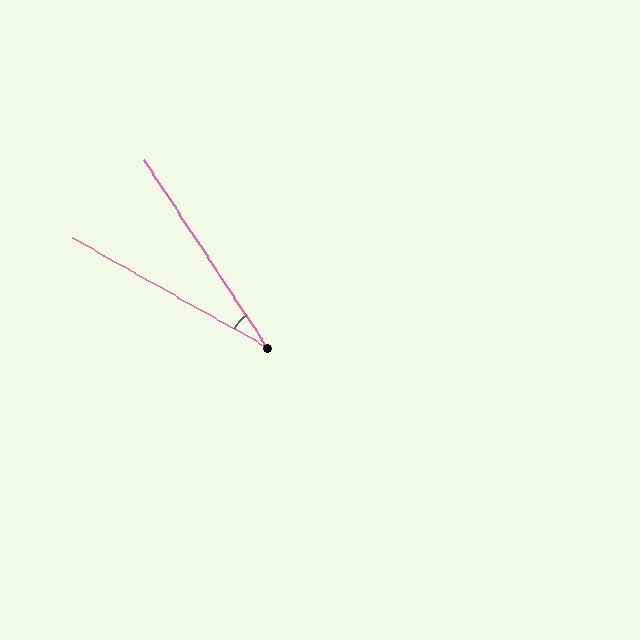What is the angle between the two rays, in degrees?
Approximately 27 degrees.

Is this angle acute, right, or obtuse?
It is acute.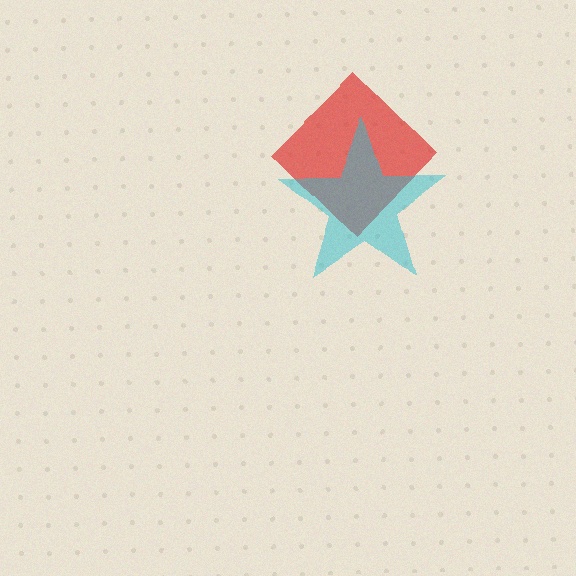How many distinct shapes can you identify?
There are 2 distinct shapes: a red diamond, a cyan star.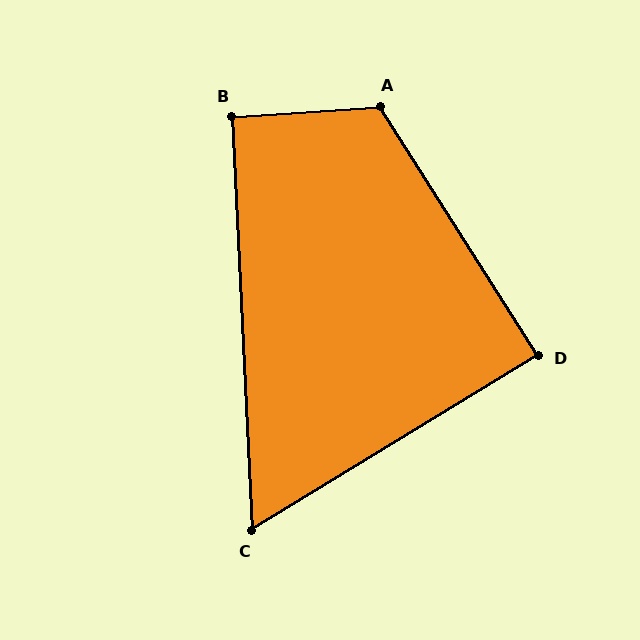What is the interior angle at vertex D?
Approximately 89 degrees (approximately right).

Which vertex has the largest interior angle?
A, at approximately 119 degrees.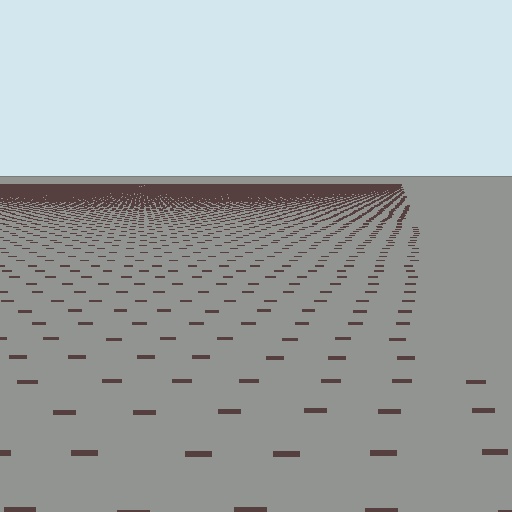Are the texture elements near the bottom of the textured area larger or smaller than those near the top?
Larger. Near the bottom, elements are closer to the viewer and appear at a bigger on-screen size.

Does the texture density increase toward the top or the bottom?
Density increases toward the top.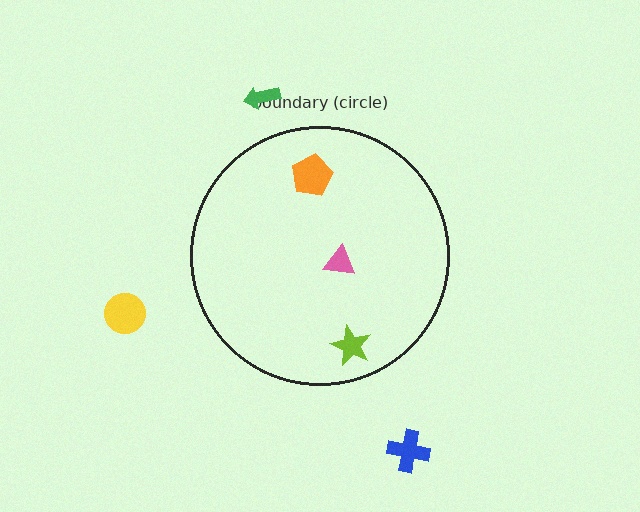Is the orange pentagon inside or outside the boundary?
Inside.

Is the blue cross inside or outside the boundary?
Outside.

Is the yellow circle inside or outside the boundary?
Outside.